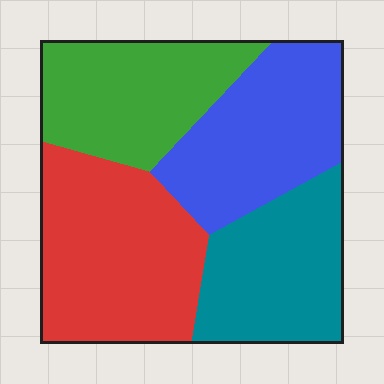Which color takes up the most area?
Red, at roughly 30%.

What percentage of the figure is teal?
Teal takes up between a sixth and a third of the figure.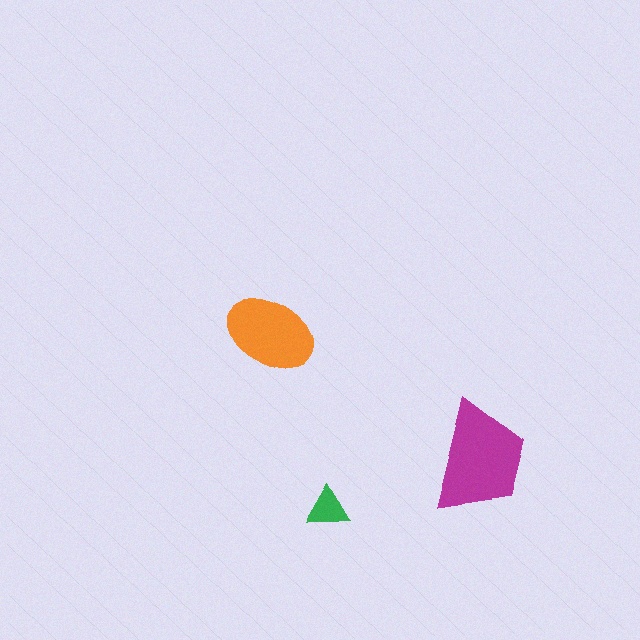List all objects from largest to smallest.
The magenta trapezoid, the orange ellipse, the green triangle.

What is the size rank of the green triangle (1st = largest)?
3rd.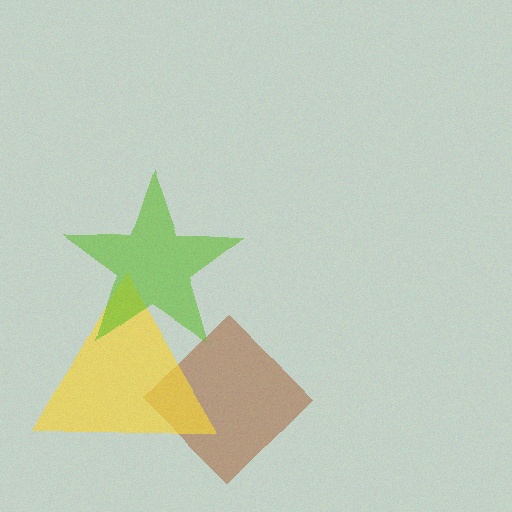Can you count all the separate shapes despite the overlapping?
Yes, there are 3 separate shapes.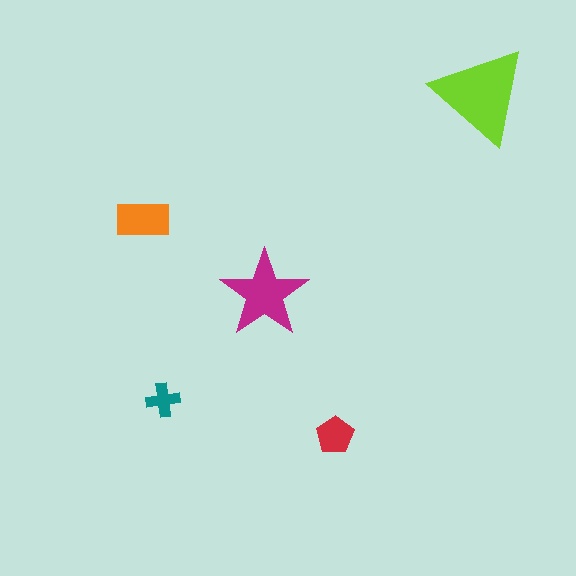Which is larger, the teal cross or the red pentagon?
The red pentagon.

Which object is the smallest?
The teal cross.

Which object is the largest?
The lime triangle.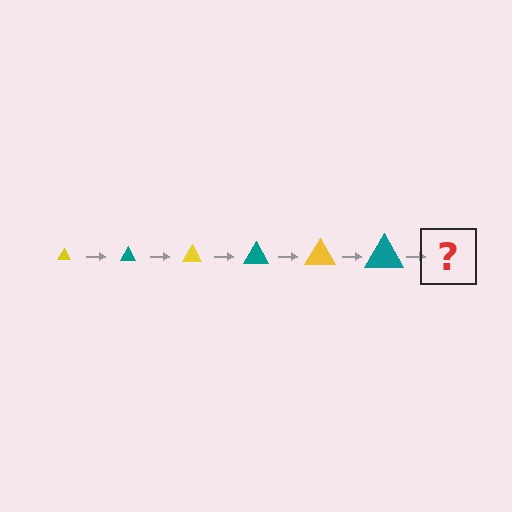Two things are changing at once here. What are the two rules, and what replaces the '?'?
The two rules are that the triangle grows larger each step and the color cycles through yellow and teal. The '?' should be a yellow triangle, larger than the previous one.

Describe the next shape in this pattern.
It should be a yellow triangle, larger than the previous one.